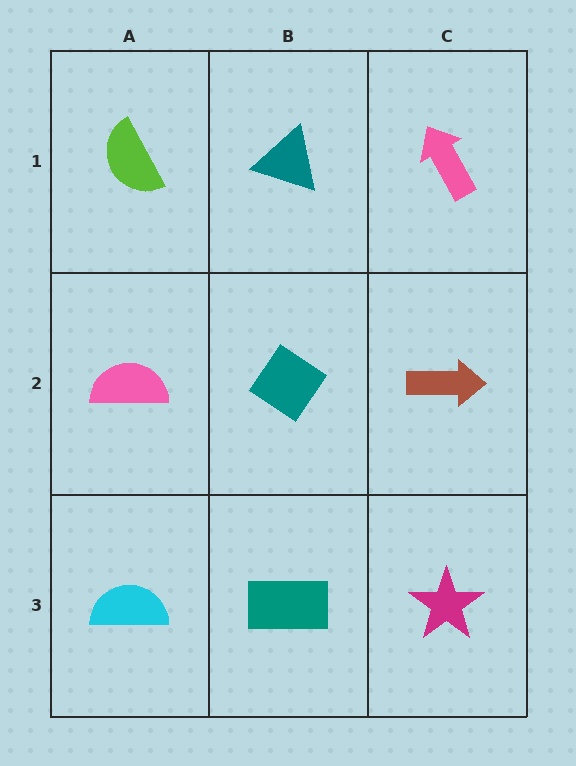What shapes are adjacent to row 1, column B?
A teal diamond (row 2, column B), a lime semicircle (row 1, column A), a pink arrow (row 1, column C).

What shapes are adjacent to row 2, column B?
A teal triangle (row 1, column B), a teal rectangle (row 3, column B), a pink semicircle (row 2, column A), a brown arrow (row 2, column C).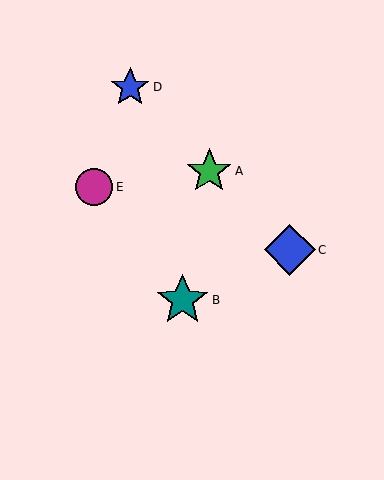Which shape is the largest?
The teal star (labeled B) is the largest.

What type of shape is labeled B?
Shape B is a teal star.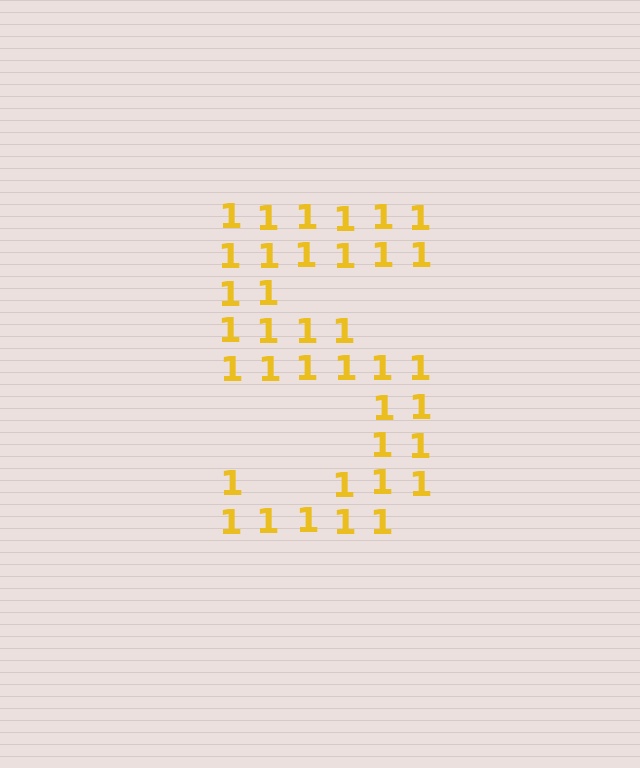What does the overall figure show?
The overall figure shows the digit 5.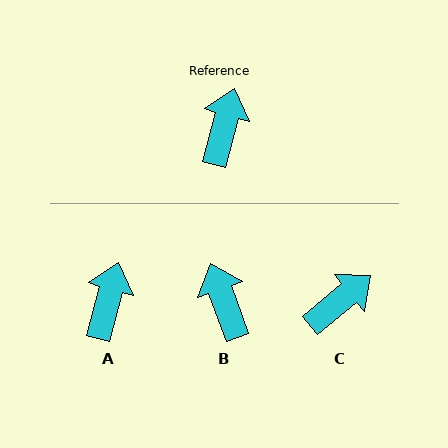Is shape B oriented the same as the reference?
No, it is off by about 35 degrees.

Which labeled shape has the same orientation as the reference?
A.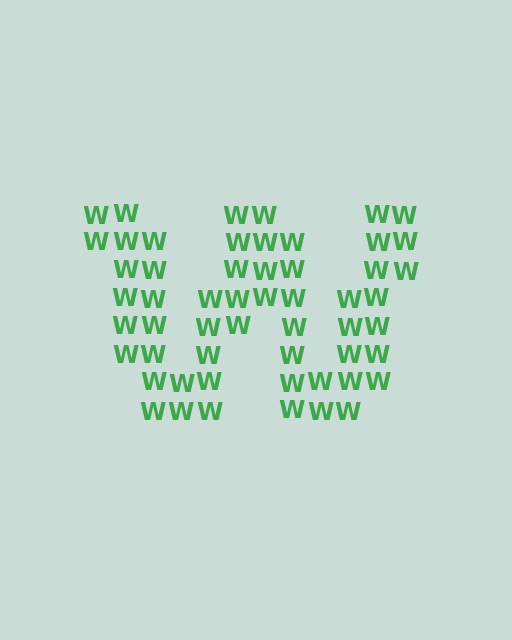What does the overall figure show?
The overall figure shows the letter W.